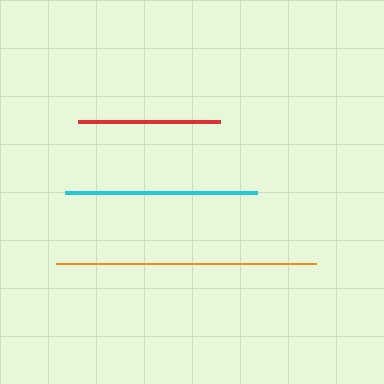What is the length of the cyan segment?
The cyan segment is approximately 192 pixels long.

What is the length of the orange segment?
The orange segment is approximately 259 pixels long.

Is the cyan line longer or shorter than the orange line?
The orange line is longer than the cyan line.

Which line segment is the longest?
The orange line is the longest at approximately 259 pixels.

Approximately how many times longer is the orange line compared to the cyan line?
The orange line is approximately 1.4 times the length of the cyan line.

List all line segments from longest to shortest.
From longest to shortest: orange, cyan, red.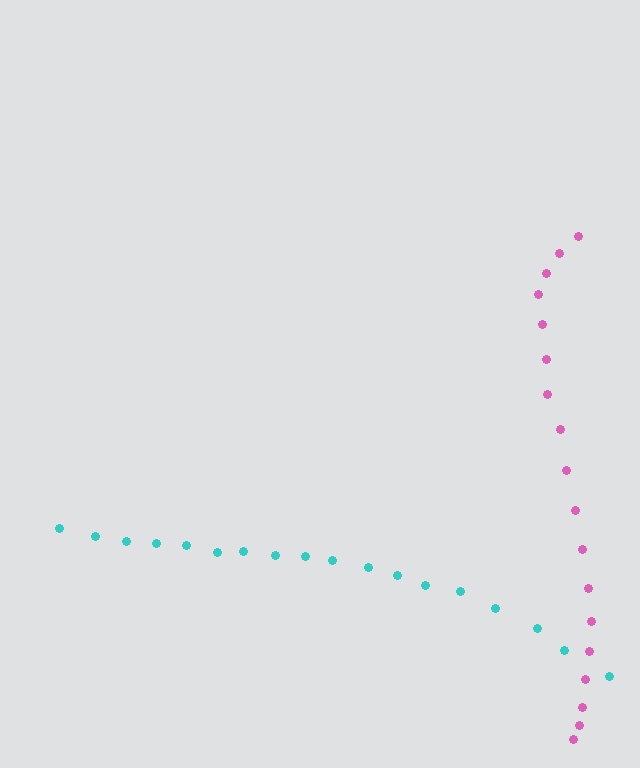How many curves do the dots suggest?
There are 2 distinct paths.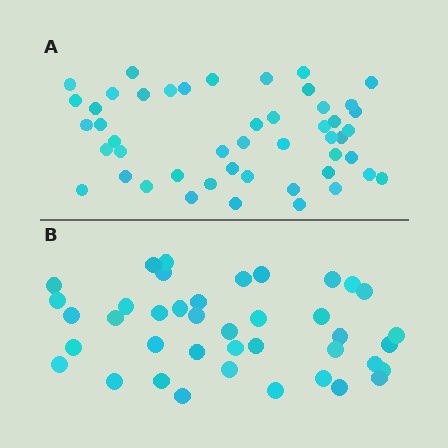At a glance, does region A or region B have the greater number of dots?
Region A (the top region) has more dots.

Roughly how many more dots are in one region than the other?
Region A has roughly 8 or so more dots than region B.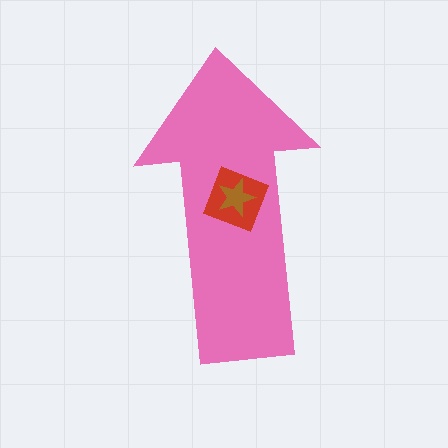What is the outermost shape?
The pink arrow.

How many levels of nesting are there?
3.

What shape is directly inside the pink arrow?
The red square.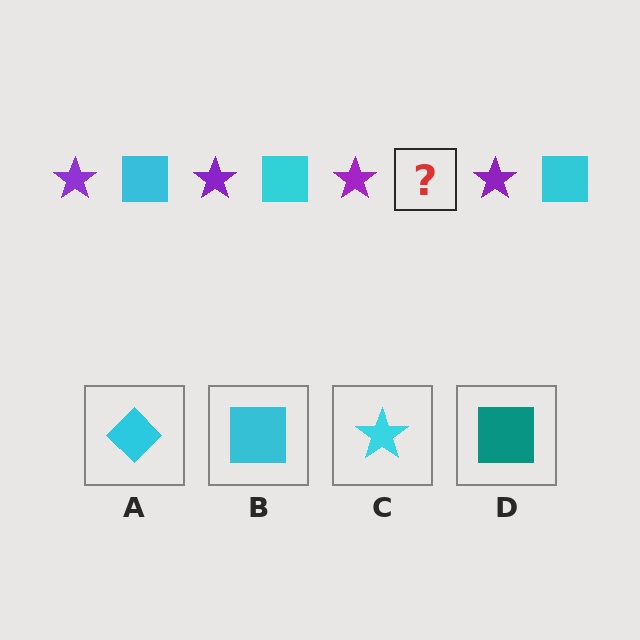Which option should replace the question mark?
Option B.